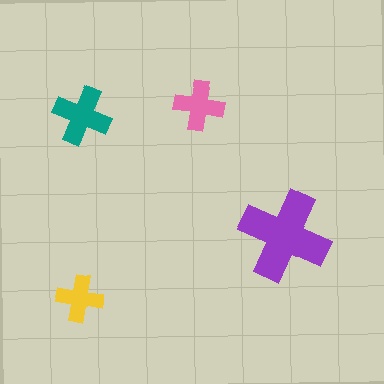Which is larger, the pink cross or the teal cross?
The teal one.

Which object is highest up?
The pink cross is topmost.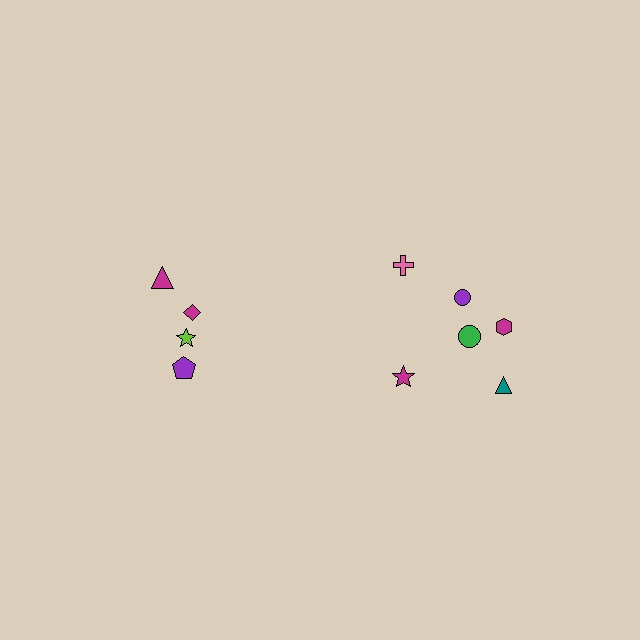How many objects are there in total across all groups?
There are 10 objects.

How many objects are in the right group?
There are 6 objects.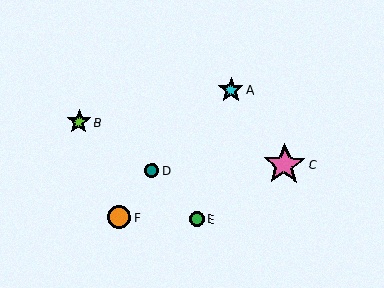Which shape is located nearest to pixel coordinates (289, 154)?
The pink star (labeled C) at (284, 164) is nearest to that location.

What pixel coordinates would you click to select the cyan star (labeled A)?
Click at (231, 90) to select the cyan star A.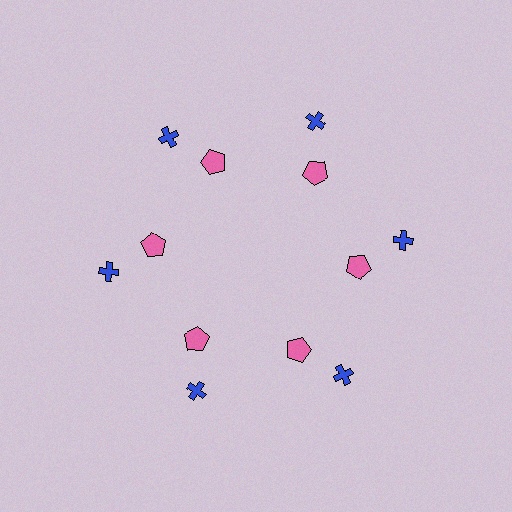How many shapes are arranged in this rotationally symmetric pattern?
There are 12 shapes, arranged in 6 groups of 2.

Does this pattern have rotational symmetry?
Yes, this pattern has 6-fold rotational symmetry. It looks the same after rotating 60 degrees around the center.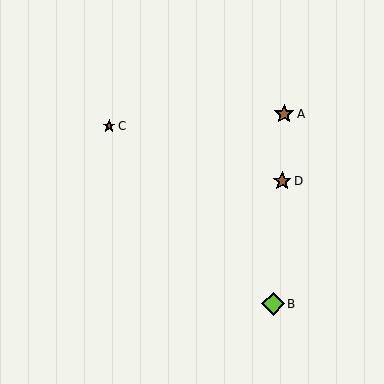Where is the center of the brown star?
The center of the brown star is at (284, 114).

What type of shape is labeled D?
Shape D is a brown star.